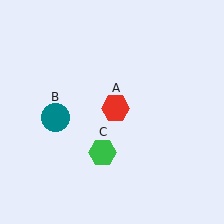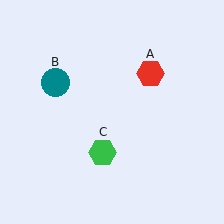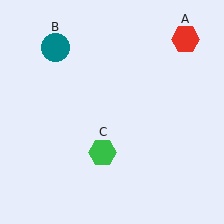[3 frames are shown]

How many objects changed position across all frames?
2 objects changed position: red hexagon (object A), teal circle (object B).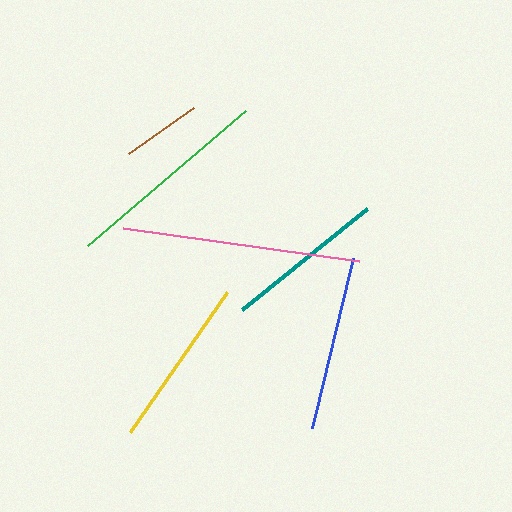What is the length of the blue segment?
The blue segment is approximately 174 pixels long.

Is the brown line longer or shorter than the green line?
The green line is longer than the brown line.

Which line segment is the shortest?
The brown line is the shortest at approximately 79 pixels.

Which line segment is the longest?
The pink line is the longest at approximately 239 pixels.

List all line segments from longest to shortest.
From longest to shortest: pink, green, blue, yellow, teal, brown.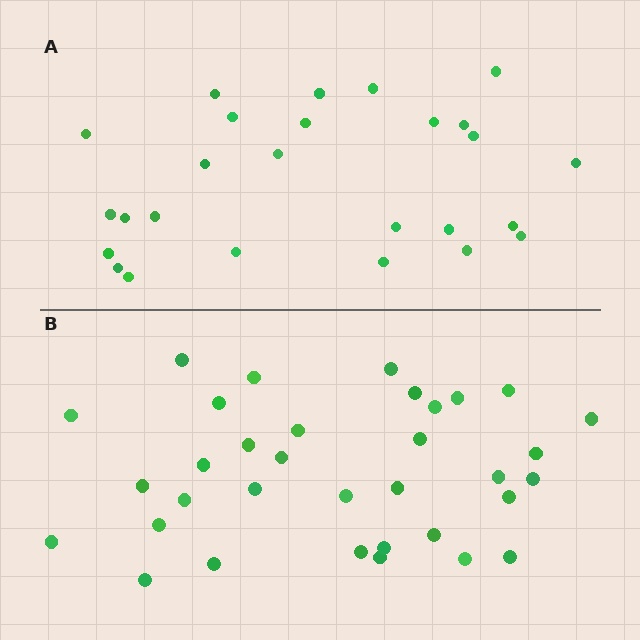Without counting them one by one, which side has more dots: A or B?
Region B (the bottom region) has more dots.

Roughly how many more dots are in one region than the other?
Region B has roughly 8 or so more dots than region A.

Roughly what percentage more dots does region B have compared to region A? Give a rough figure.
About 30% more.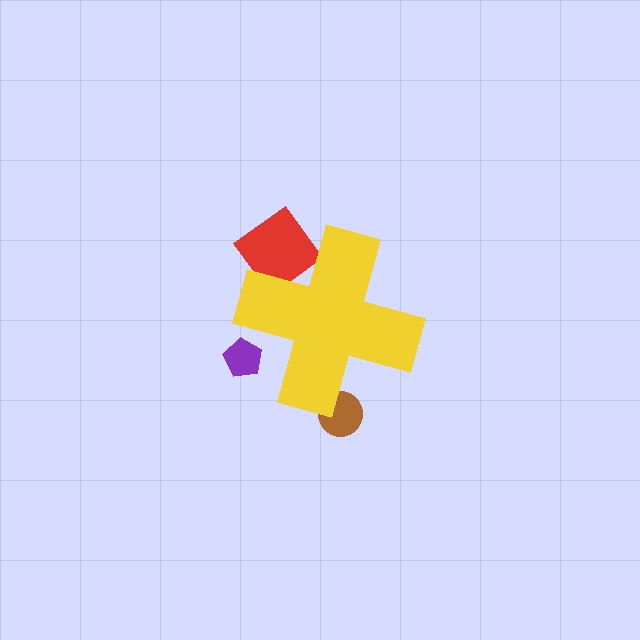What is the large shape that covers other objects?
A yellow cross.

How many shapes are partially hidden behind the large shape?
3 shapes are partially hidden.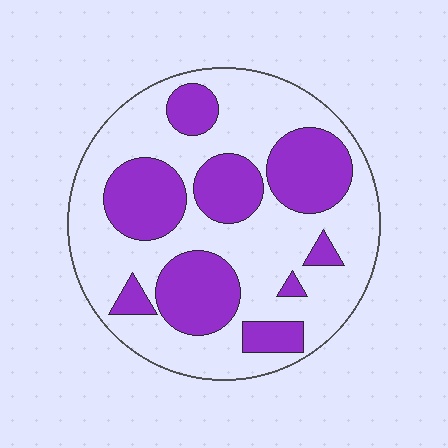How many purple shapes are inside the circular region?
9.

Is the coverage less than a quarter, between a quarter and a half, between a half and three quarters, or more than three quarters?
Between a quarter and a half.